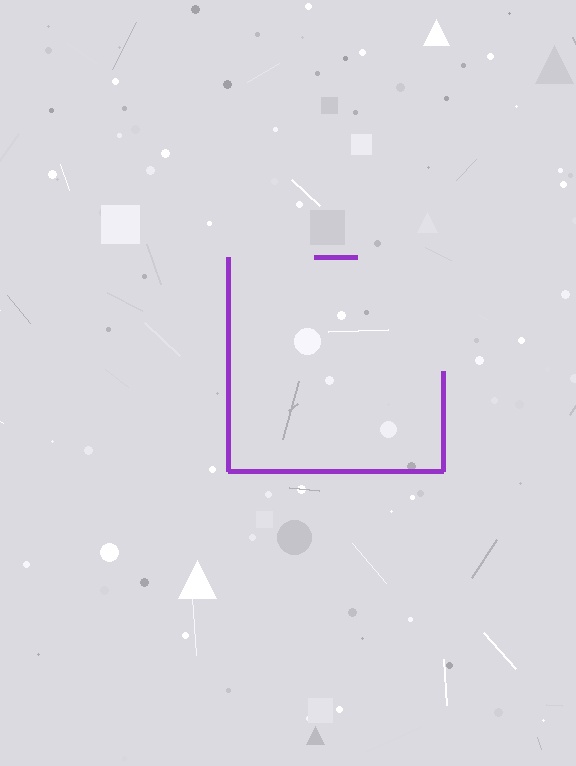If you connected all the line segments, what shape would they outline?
They would outline a square.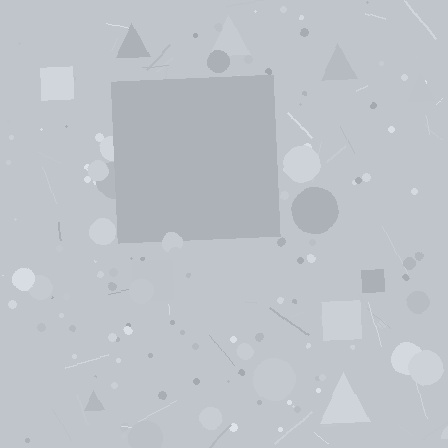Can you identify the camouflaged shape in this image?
The camouflaged shape is a square.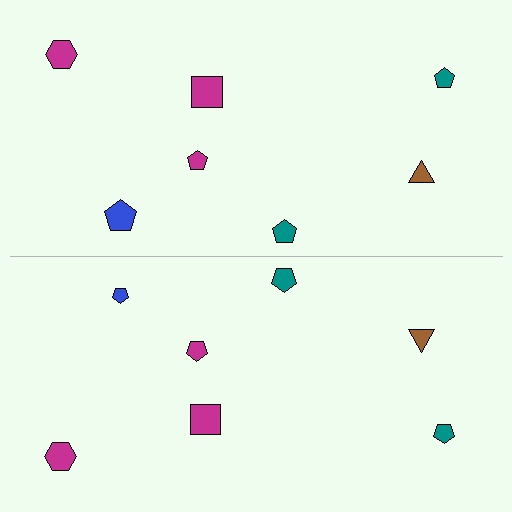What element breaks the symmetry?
The blue pentagon on the bottom side has a different size than its mirror counterpart.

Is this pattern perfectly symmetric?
No, the pattern is not perfectly symmetric. The blue pentagon on the bottom side has a different size than its mirror counterpart.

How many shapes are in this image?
There are 14 shapes in this image.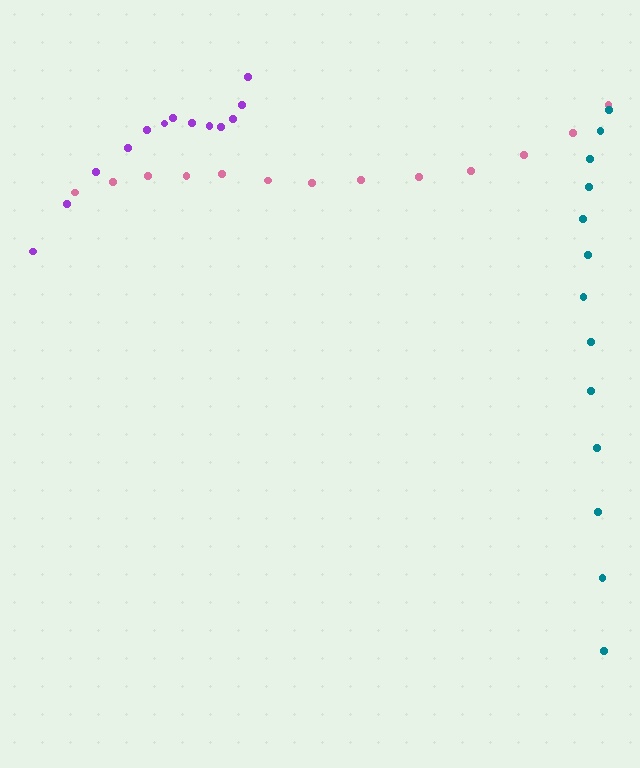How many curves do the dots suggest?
There are 3 distinct paths.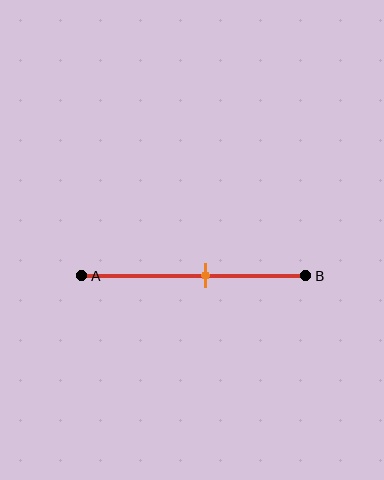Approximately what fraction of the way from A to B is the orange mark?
The orange mark is approximately 55% of the way from A to B.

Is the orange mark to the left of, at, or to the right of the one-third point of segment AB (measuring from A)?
The orange mark is to the right of the one-third point of segment AB.